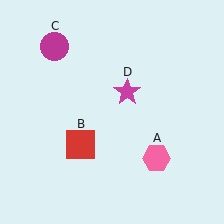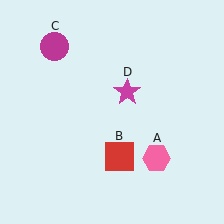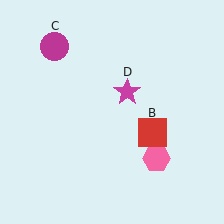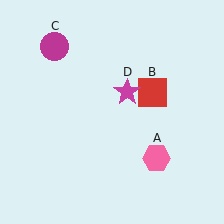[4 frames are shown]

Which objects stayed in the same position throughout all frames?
Pink hexagon (object A) and magenta circle (object C) and magenta star (object D) remained stationary.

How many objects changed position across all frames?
1 object changed position: red square (object B).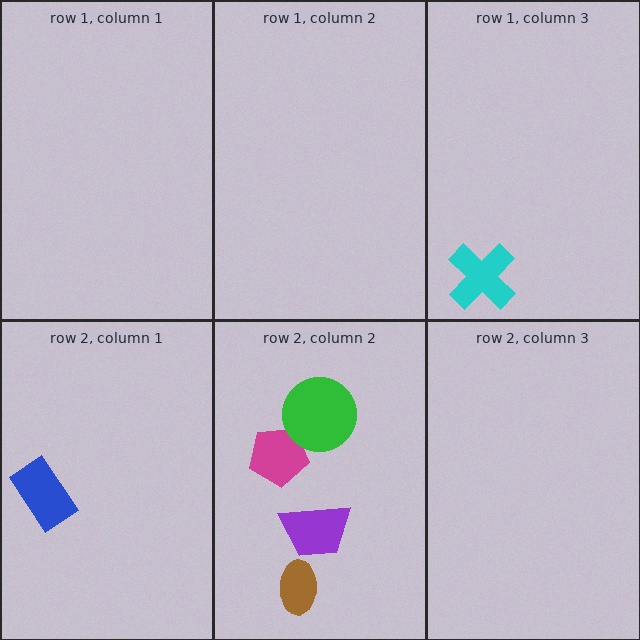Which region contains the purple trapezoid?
The row 2, column 2 region.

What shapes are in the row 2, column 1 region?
The blue rectangle.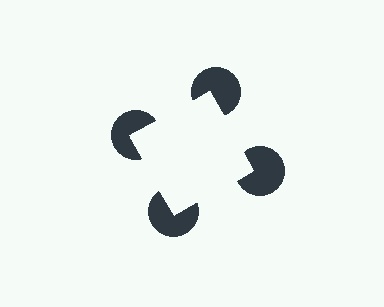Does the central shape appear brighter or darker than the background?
It typically appears slightly brighter than the background, even though no actual brightness change is drawn.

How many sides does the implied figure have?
4 sides.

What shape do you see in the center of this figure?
An illusory square — its edges are inferred from the aligned wedge cuts in the pac-man discs, not physically drawn.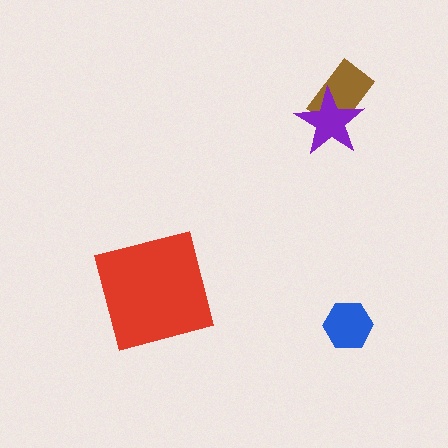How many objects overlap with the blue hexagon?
0 objects overlap with the blue hexagon.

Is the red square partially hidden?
No, no other shape covers it.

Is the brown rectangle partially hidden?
Yes, it is partially covered by another shape.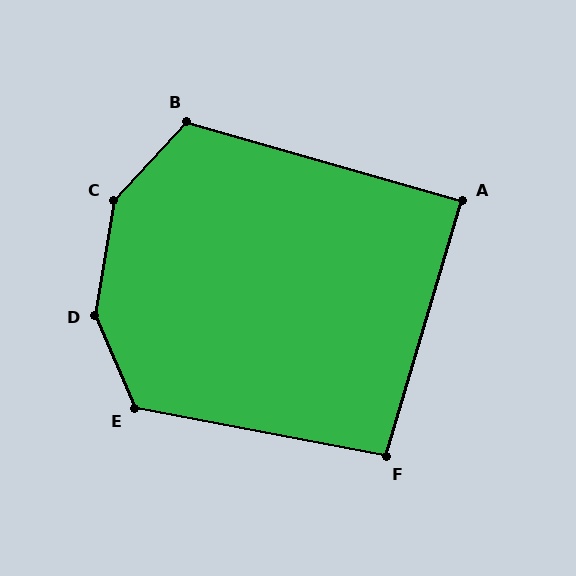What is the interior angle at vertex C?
Approximately 147 degrees (obtuse).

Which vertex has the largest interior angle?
D, at approximately 148 degrees.